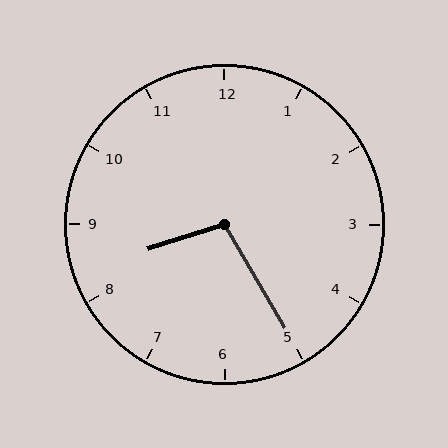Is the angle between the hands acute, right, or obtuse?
It is obtuse.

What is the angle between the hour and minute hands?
Approximately 102 degrees.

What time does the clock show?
8:25.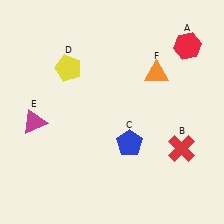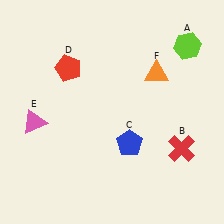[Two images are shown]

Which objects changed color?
A changed from red to lime. D changed from yellow to red. E changed from magenta to pink.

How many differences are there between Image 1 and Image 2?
There are 3 differences between the two images.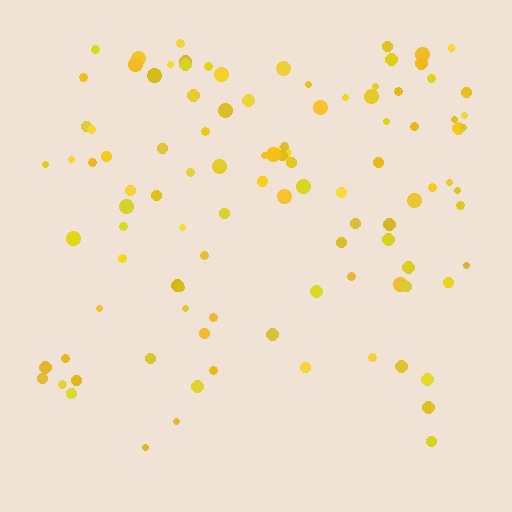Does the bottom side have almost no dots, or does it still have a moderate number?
Still a moderate number, just noticeably fewer than the top.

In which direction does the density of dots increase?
From bottom to top, with the top side densest.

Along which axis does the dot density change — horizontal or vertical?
Vertical.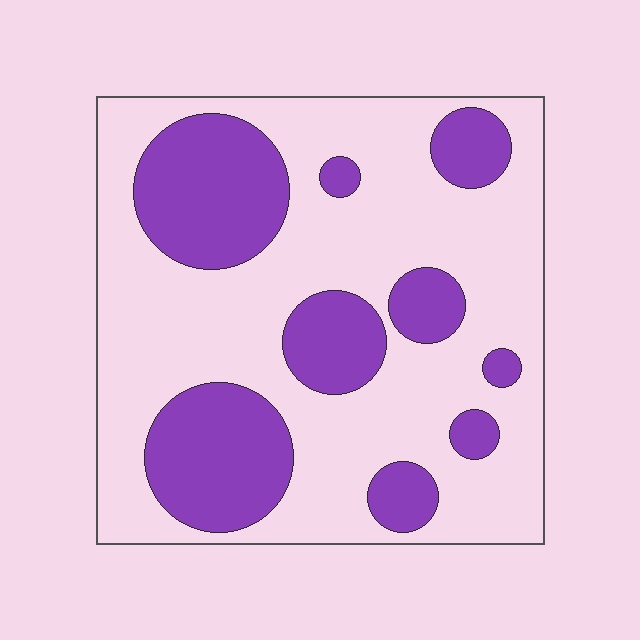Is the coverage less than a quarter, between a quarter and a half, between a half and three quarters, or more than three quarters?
Between a quarter and a half.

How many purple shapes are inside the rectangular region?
9.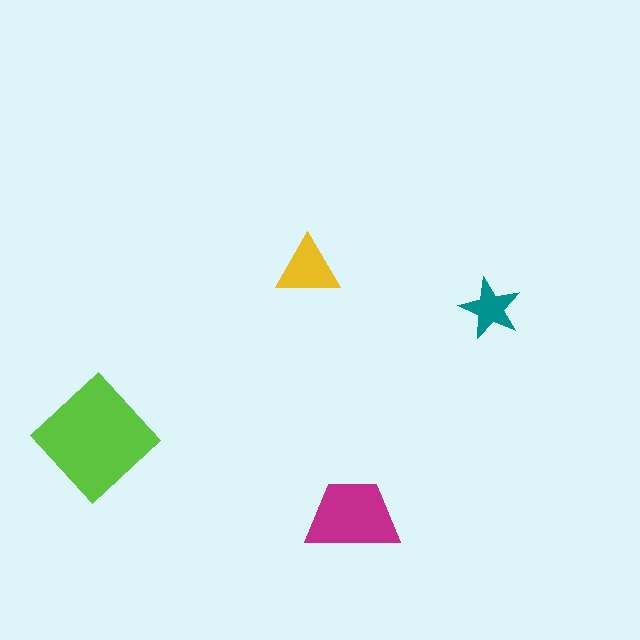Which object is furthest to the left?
The lime diamond is leftmost.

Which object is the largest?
The lime diamond.